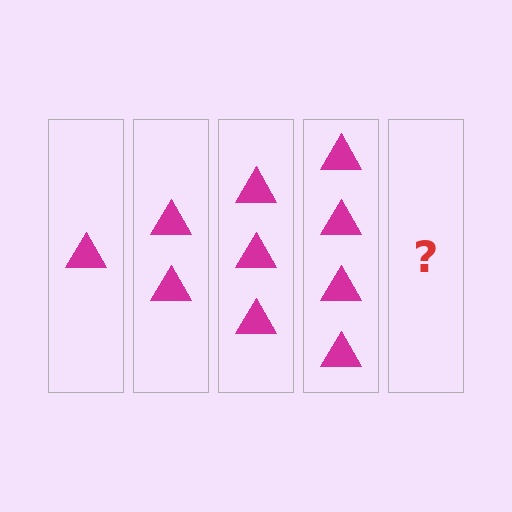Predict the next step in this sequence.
The next step is 5 triangles.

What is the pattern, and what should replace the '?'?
The pattern is that each step adds one more triangle. The '?' should be 5 triangles.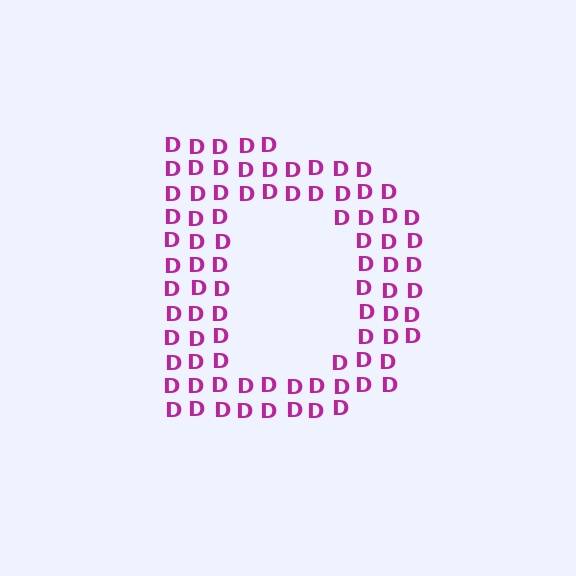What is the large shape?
The large shape is the letter D.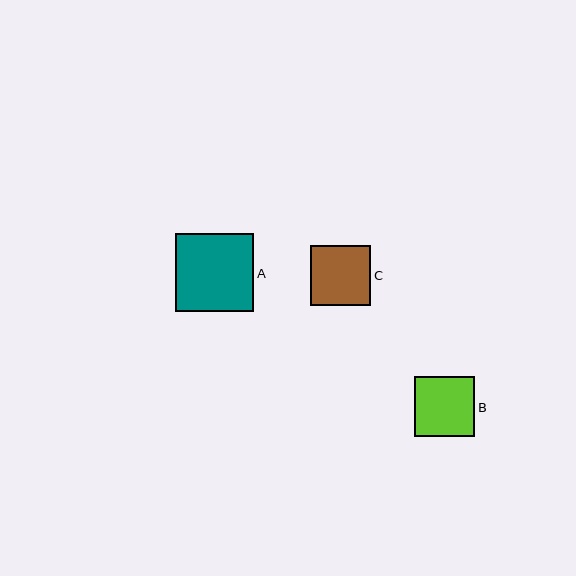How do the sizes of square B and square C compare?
Square B and square C are approximately the same size.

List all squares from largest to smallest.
From largest to smallest: A, B, C.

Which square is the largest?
Square A is the largest with a size of approximately 78 pixels.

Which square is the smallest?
Square C is the smallest with a size of approximately 60 pixels.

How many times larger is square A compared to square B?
Square A is approximately 1.3 times the size of square B.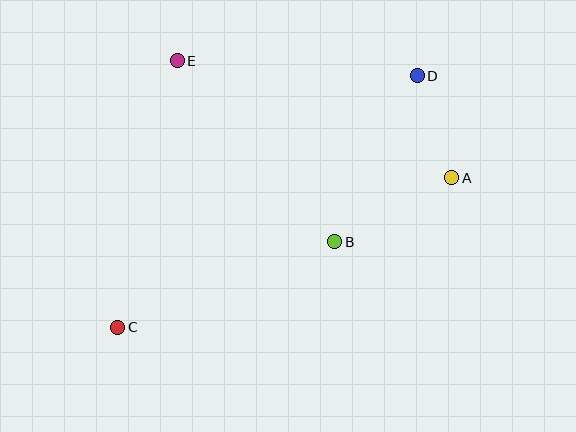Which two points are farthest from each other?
Points C and D are farthest from each other.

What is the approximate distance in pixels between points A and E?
The distance between A and E is approximately 298 pixels.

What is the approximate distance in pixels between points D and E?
The distance between D and E is approximately 240 pixels.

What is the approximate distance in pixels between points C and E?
The distance between C and E is approximately 273 pixels.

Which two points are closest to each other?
Points A and D are closest to each other.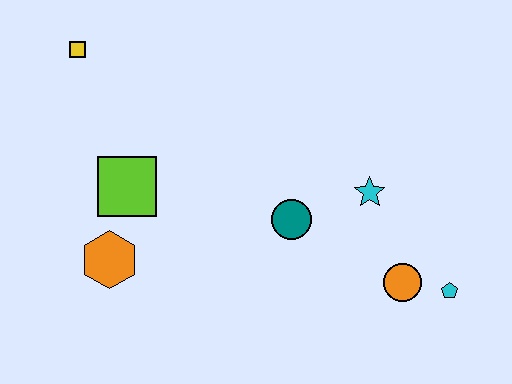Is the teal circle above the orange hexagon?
Yes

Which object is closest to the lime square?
The orange hexagon is closest to the lime square.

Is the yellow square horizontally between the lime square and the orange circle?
No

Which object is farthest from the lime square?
The cyan pentagon is farthest from the lime square.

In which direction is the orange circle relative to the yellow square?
The orange circle is to the right of the yellow square.